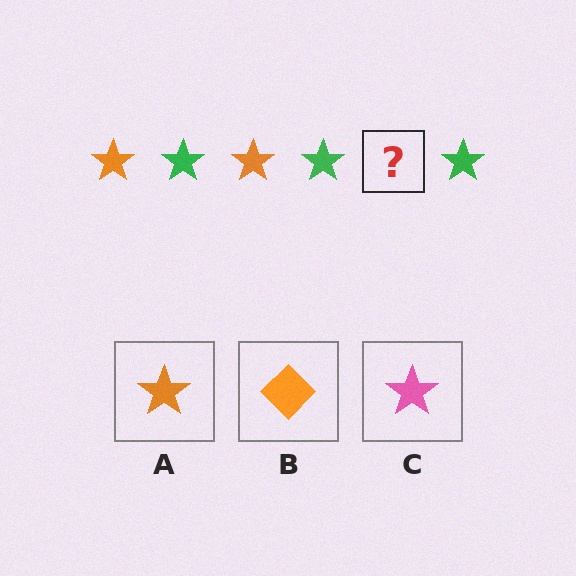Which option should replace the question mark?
Option A.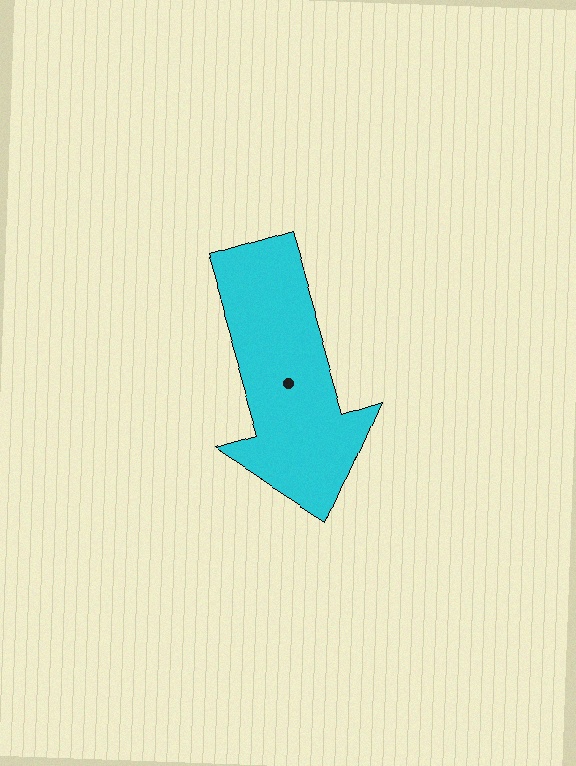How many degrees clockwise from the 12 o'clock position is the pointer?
Approximately 163 degrees.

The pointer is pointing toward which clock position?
Roughly 5 o'clock.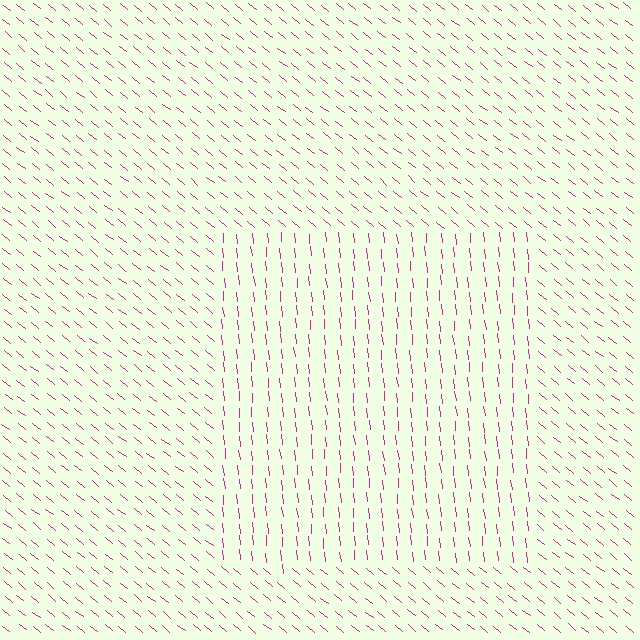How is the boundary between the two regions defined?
The boundary is defined purely by a change in line orientation (approximately 45 degrees difference). All lines are the same color and thickness.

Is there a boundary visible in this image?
Yes, there is a texture boundary formed by a change in line orientation.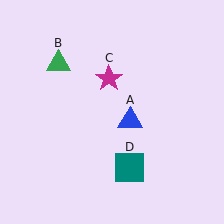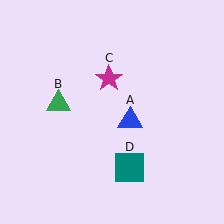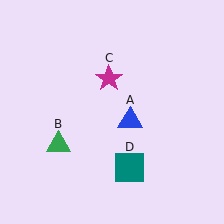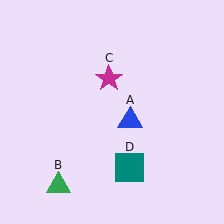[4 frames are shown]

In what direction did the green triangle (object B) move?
The green triangle (object B) moved down.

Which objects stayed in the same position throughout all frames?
Blue triangle (object A) and magenta star (object C) and teal square (object D) remained stationary.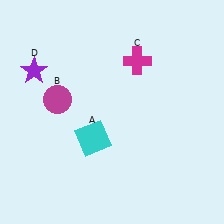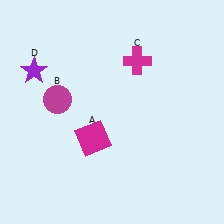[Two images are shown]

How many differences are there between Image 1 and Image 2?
There is 1 difference between the two images.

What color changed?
The square (A) changed from cyan in Image 1 to magenta in Image 2.